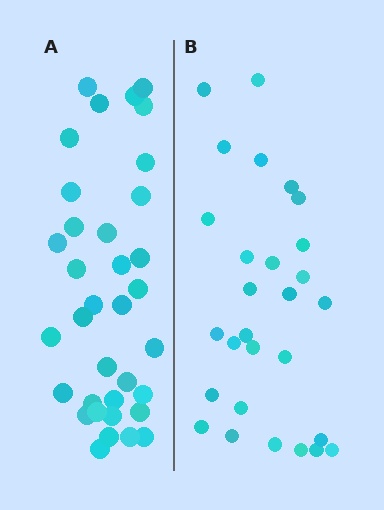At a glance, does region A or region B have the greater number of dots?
Region A (the left region) has more dots.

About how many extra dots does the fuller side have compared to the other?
Region A has roughly 8 or so more dots than region B.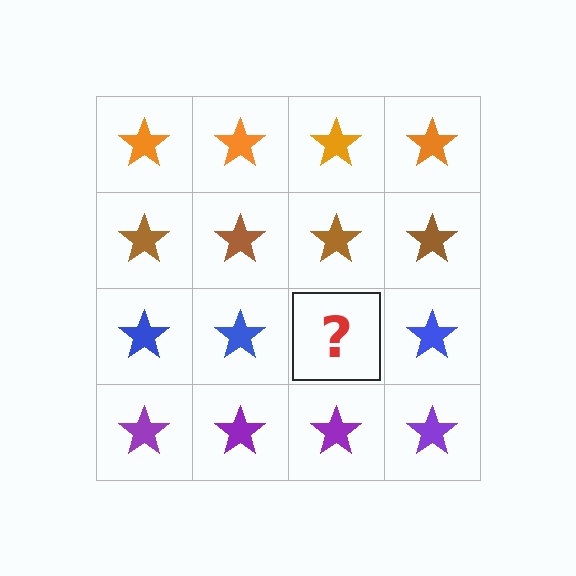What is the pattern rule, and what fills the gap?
The rule is that each row has a consistent color. The gap should be filled with a blue star.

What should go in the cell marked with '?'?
The missing cell should contain a blue star.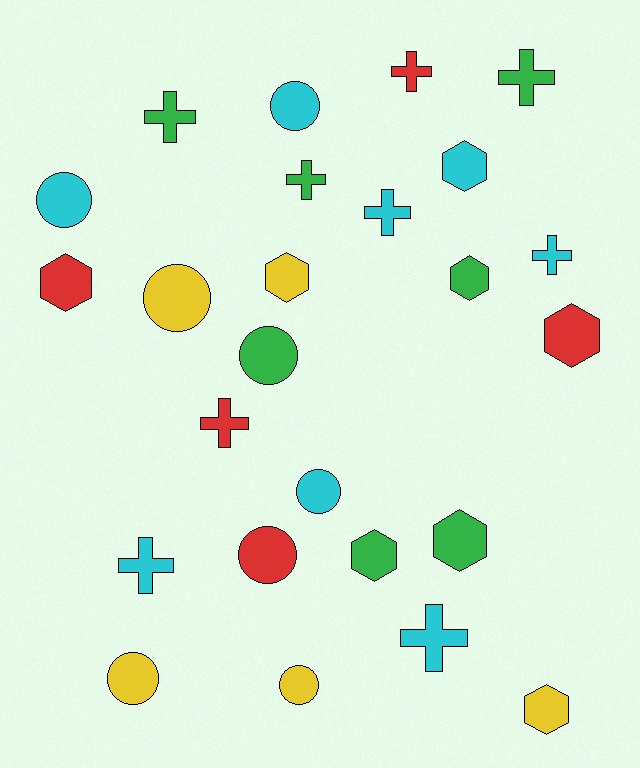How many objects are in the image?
There are 25 objects.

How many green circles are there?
There is 1 green circle.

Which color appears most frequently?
Cyan, with 8 objects.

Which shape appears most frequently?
Cross, with 9 objects.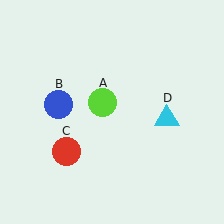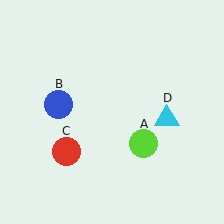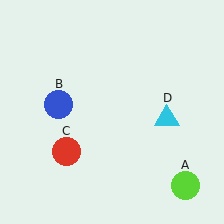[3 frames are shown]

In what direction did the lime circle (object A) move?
The lime circle (object A) moved down and to the right.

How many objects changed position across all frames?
1 object changed position: lime circle (object A).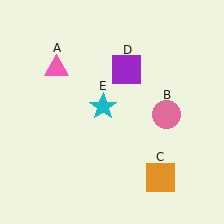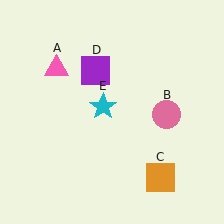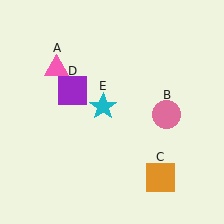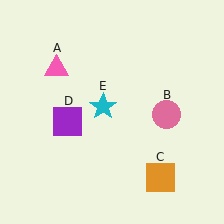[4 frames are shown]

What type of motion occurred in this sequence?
The purple square (object D) rotated counterclockwise around the center of the scene.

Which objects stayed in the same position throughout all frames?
Pink triangle (object A) and pink circle (object B) and orange square (object C) and cyan star (object E) remained stationary.